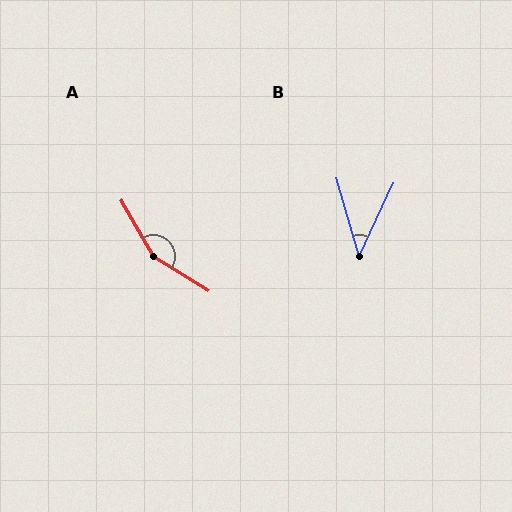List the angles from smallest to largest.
B (41°), A (151°).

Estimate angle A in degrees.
Approximately 151 degrees.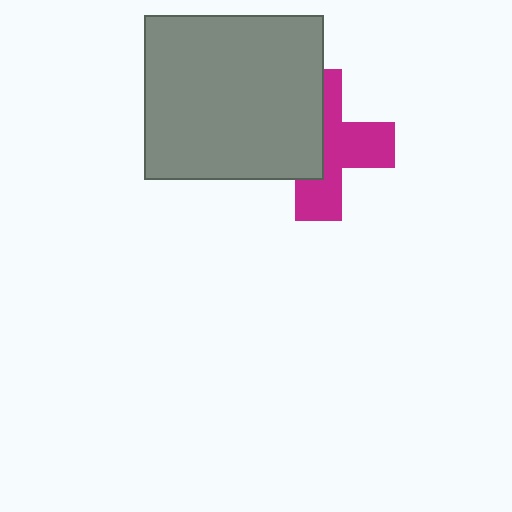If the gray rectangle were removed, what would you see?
You would see the complete magenta cross.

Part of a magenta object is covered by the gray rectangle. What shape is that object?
It is a cross.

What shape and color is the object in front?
The object in front is a gray rectangle.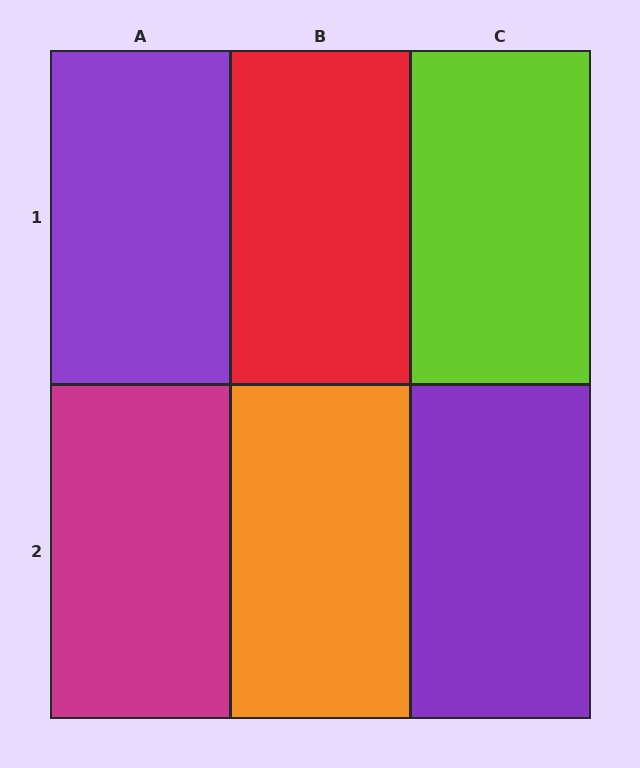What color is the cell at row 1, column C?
Lime.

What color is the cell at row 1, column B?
Red.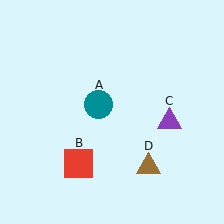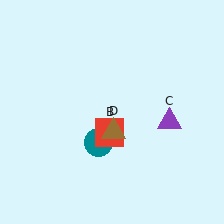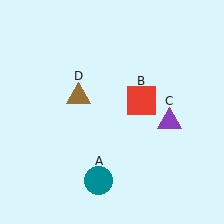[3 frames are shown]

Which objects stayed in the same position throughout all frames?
Purple triangle (object C) remained stationary.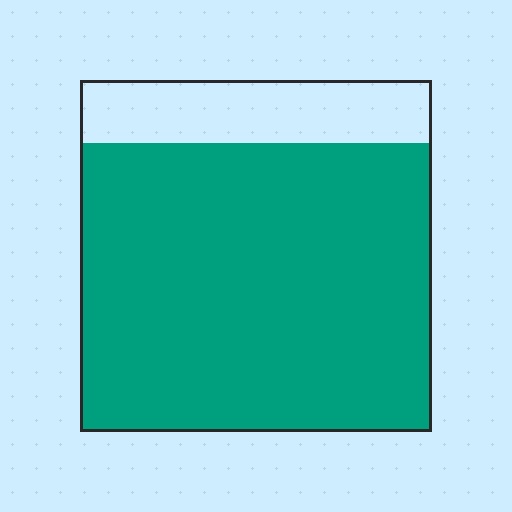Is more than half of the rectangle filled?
Yes.